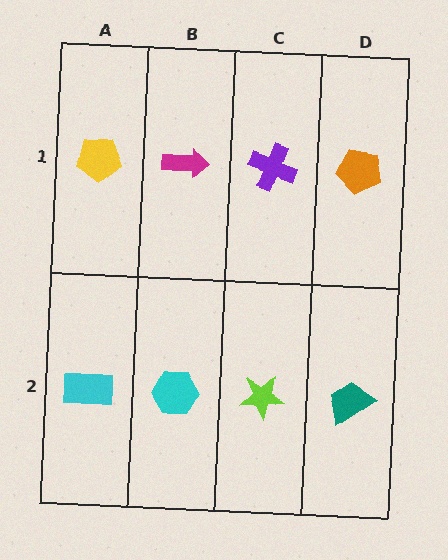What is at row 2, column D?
A teal trapezoid.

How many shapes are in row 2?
4 shapes.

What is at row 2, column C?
A lime star.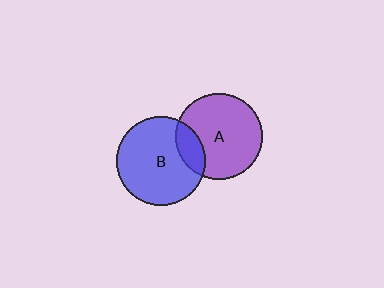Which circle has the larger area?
Circle B (blue).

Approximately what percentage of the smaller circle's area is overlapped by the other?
Approximately 20%.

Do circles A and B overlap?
Yes.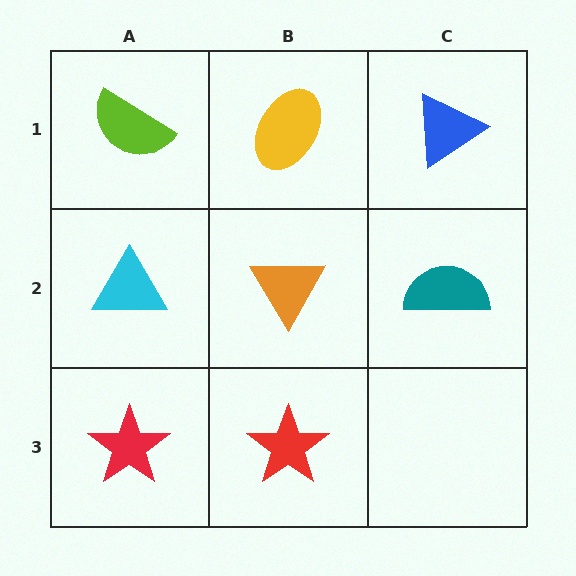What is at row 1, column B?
A yellow ellipse.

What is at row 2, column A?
A cyan triangle.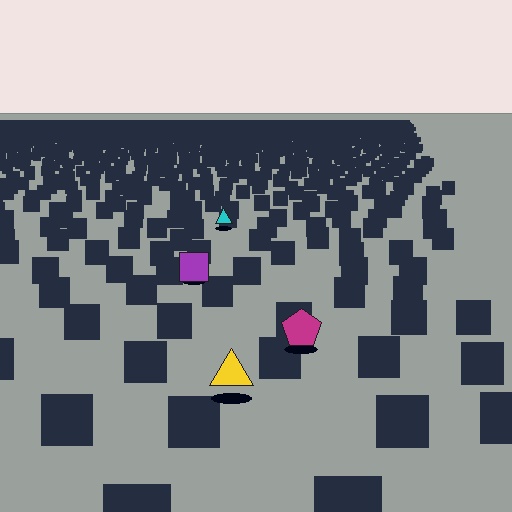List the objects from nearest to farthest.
From nearest to farthest: the yellow triangle, the magenta pentagon, the purple square, the cyan triangle.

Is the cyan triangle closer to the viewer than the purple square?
No. The purple square is closer — you can tell from the texture gradient: the ground texture is coarser near it.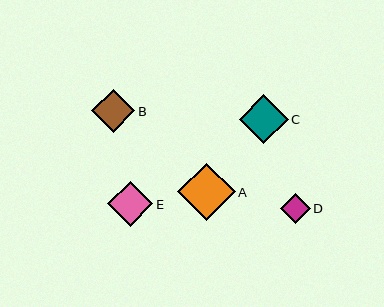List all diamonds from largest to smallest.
From largest to smallest: A, C, E, B, D.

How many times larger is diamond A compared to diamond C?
Diamond A is approximately 1.2 times the size of diamond C.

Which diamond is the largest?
Diamond A is the largest with a size of approximately 57 pixels.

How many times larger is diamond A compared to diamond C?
Diamond A is approximately 1.2 times the size of diamond C.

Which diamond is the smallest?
Diamond D is the smallest with a size of approximately 30 pixels.